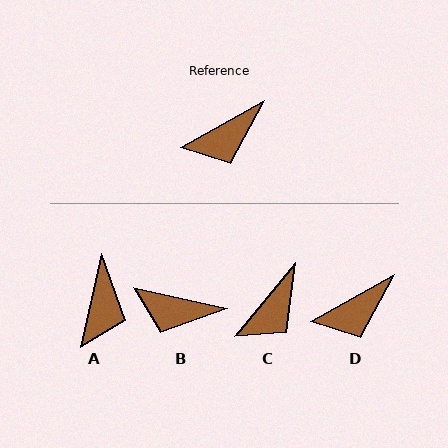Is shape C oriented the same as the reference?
No, it is off by about 21 degrees.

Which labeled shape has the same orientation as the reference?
D.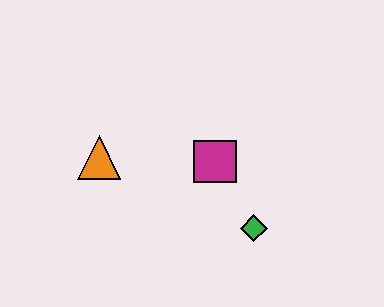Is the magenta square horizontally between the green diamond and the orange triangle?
Yes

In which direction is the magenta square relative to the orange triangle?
The magenta square is to the right of the orange triangle.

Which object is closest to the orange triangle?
The magenta square is closest to the orange triangle.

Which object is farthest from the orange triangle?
The green diamond is farthest from the orange triangle.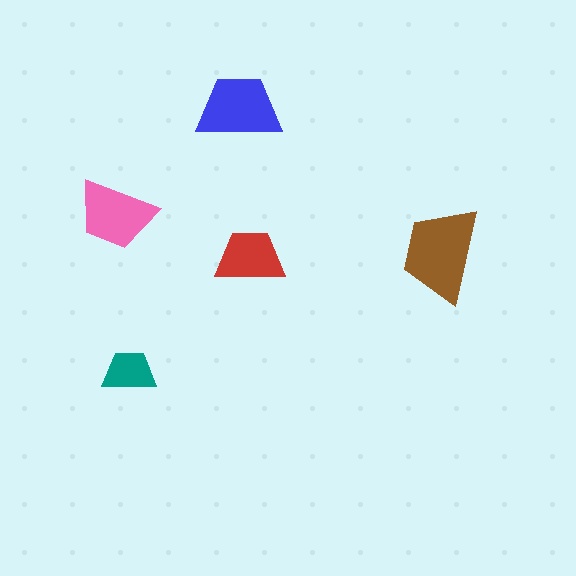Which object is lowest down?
The teal trapezoid is bottommost.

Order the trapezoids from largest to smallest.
the brown one, the blue one, the pink one, the red one, the teal one.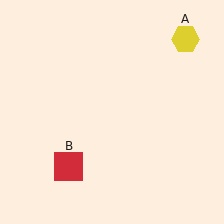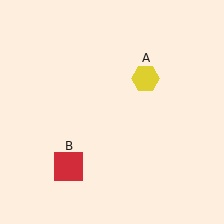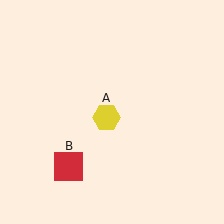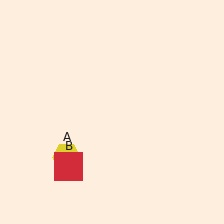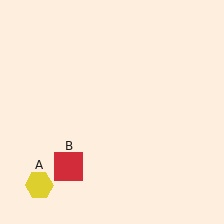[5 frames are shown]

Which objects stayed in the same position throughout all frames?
Red square (object B) remained stationary.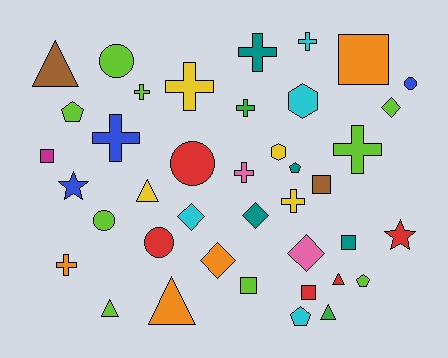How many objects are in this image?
There are 40 objects.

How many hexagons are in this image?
There are 2 hexagons.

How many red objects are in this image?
There are 5 red objects.